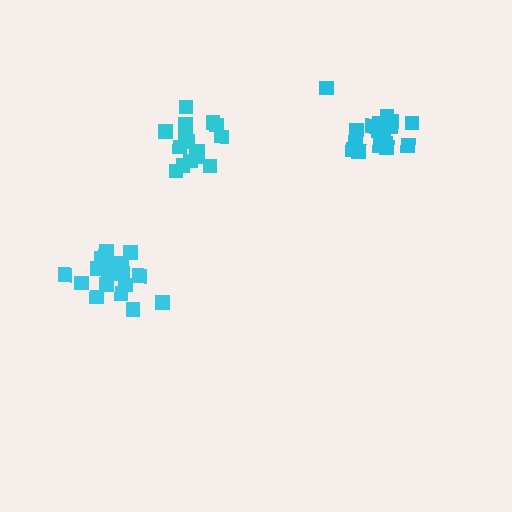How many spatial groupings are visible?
There are 3 spatial groupings.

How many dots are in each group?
Group 1: 16 dots, Group 2: 19 dots, Group 3: 17 dots (52 total).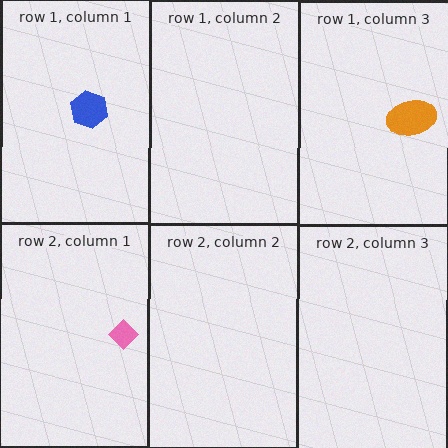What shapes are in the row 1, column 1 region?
The blue hexagon.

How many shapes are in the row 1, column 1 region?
1.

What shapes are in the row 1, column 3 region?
The orange ellipse.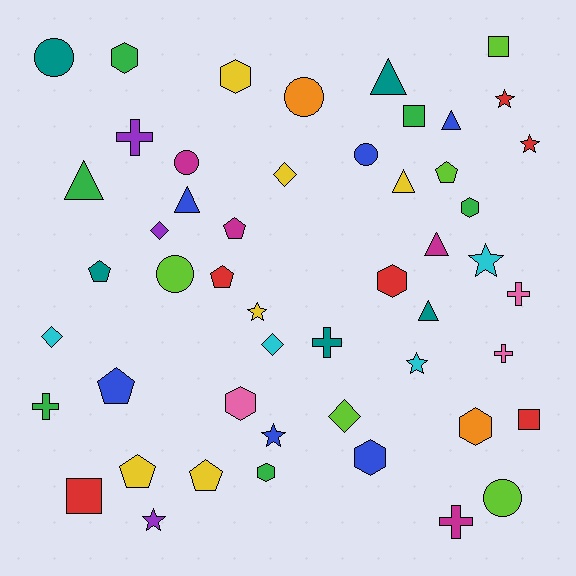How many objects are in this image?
There are 50 objects.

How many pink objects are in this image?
There are 3 pink objects.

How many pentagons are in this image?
There are 7 pentagons.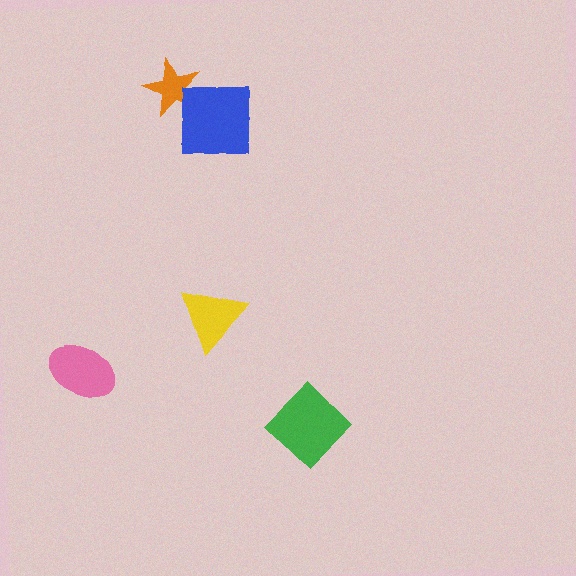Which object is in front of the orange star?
The blue square is in front of the orange star.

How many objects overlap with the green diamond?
0 objects overlap with the green diamond.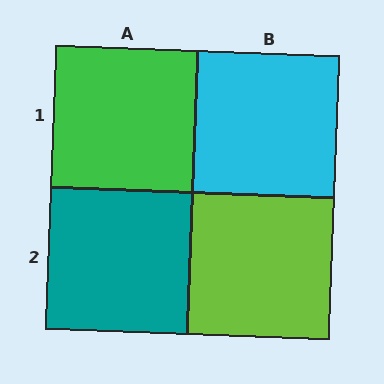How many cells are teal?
1 cell is teal.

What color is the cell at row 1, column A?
Green.